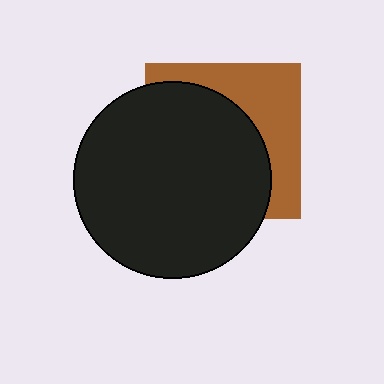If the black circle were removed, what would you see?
You would see the complete brown square.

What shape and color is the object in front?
The object in front is a black circle.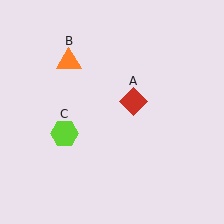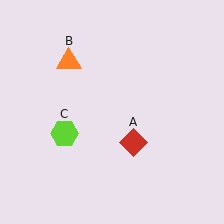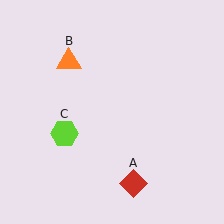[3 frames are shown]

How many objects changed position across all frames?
1 object changed position: red diamond (object A).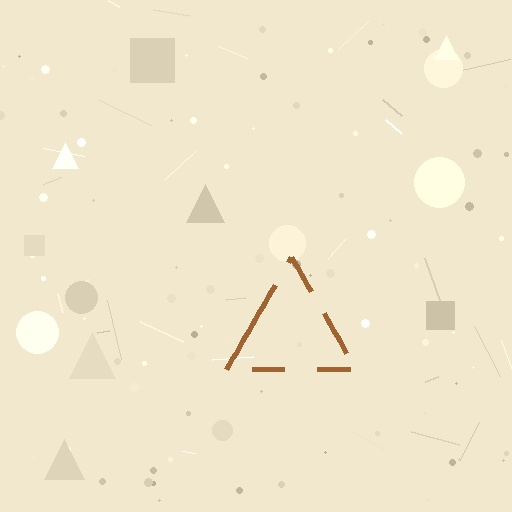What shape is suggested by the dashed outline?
The dashed outline suggests a triangle.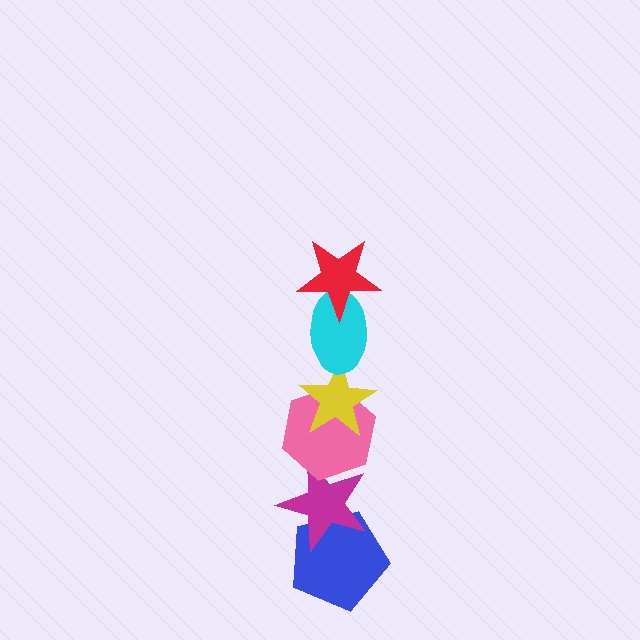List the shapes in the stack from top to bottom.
From top to bottom: the red star, the cyan ellipse, the yellow star, the pink hexagon, the magenta star, the blue pentagon.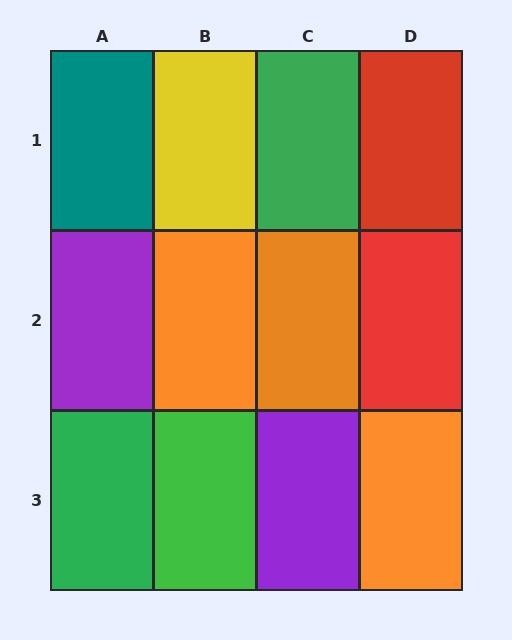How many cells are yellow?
1 cell is yellow.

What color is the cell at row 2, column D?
Red.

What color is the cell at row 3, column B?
Green.